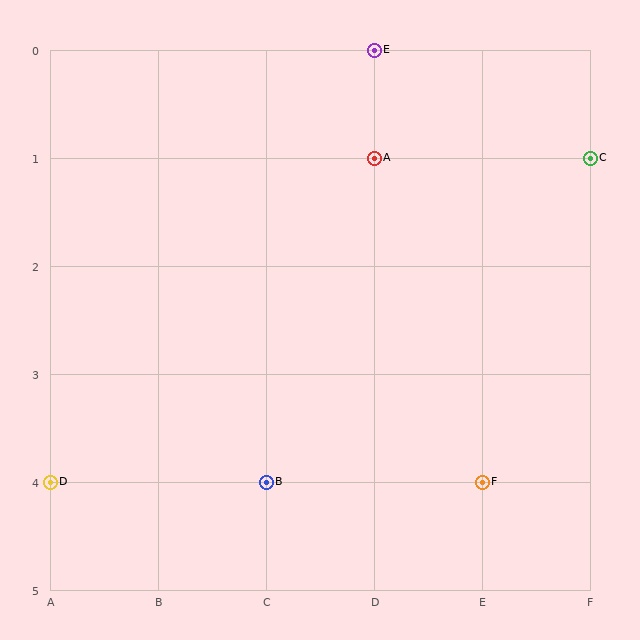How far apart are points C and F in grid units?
Points C and F are 1 column and 3 rows apart (about 3.2 grid units diagonally).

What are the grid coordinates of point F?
Point F is at grid coordinates (E, 4).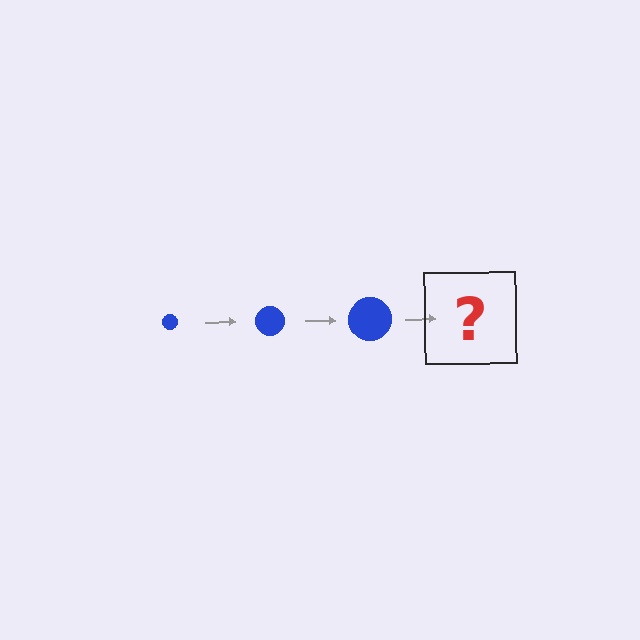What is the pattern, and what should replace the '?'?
The pattern is that the circle gets progressively larger each step. The '?' should be a blue circle, larger than the previous one.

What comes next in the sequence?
The next element should be a blue circle, larger than the previous one.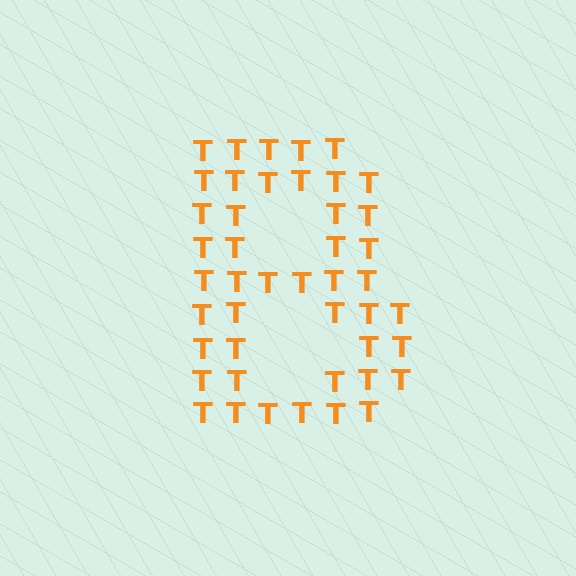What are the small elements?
The small elements are letter T's.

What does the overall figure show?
The overall figure shows the letter B.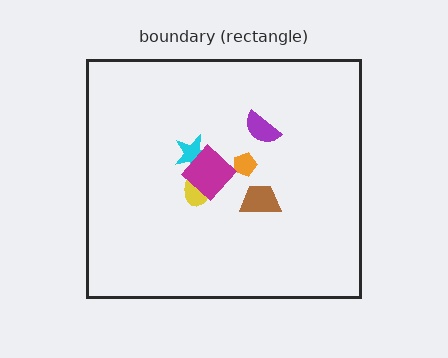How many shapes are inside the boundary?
6 inside, 0 outside.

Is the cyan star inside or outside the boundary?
Inside.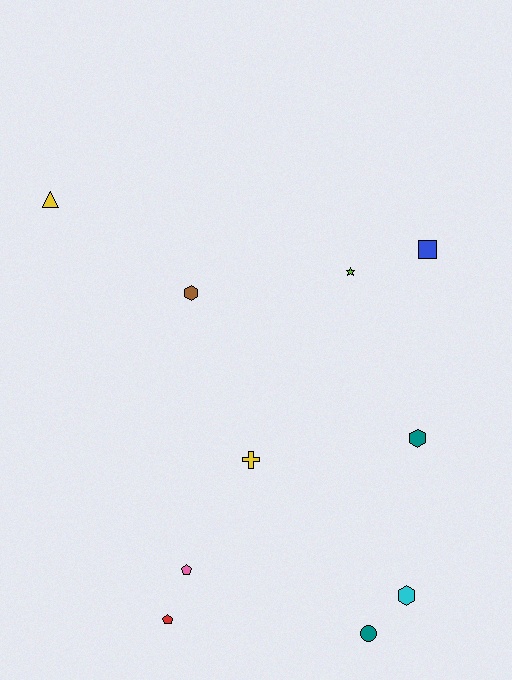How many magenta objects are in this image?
There are no magenta objects.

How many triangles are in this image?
There is 1 triangle.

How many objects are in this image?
There are 10 objects.